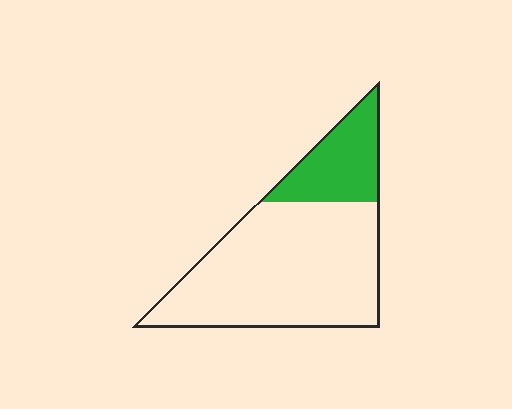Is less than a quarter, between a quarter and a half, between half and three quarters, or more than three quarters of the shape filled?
Less than a quarter.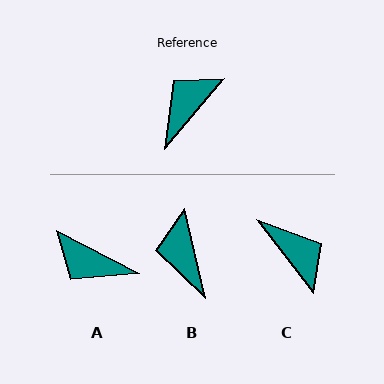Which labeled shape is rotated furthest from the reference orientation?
A, about 103 degrees away.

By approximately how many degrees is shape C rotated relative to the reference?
Approximately 103 degrees clockwise.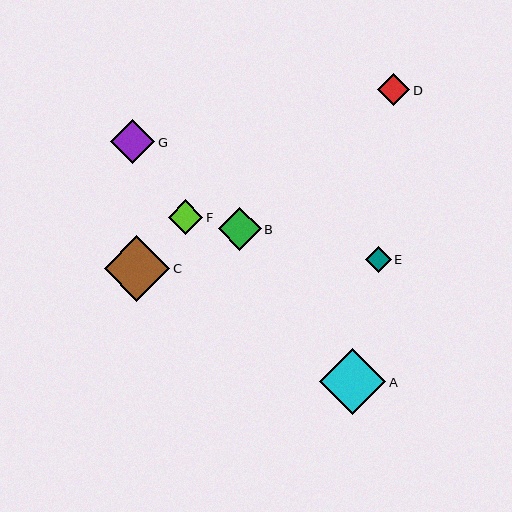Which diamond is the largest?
Diamond A is the largest with a size of approximately 66 pixels.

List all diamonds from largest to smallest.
From largest to smallest: A, C, G, B, F, D, E.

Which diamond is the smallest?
Diamond E is the smallest with a size of approximately 26 pixels.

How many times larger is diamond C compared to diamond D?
Diamond C is approximately 2.0 times the size of diamond D.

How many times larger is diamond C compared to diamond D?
Diamond C is approximately 2.0 times the size of diamond D.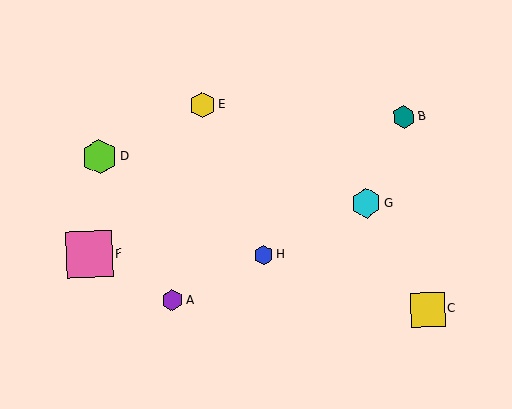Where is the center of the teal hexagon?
The center of the teal hexagon is at (404, 117).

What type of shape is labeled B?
Shape B is a teal hexagon.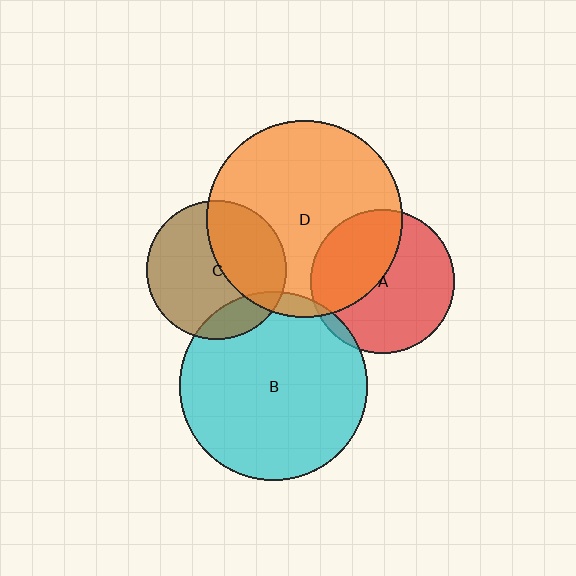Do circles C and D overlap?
Yes.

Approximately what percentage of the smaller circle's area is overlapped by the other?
Approximately 40%.